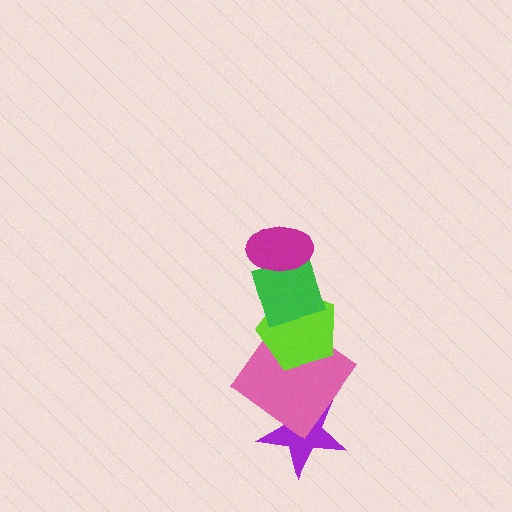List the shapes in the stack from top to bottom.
From top to bottom: the magenta ellipse, the green diamond, the lime pentagon, the pink diamond, the purple star.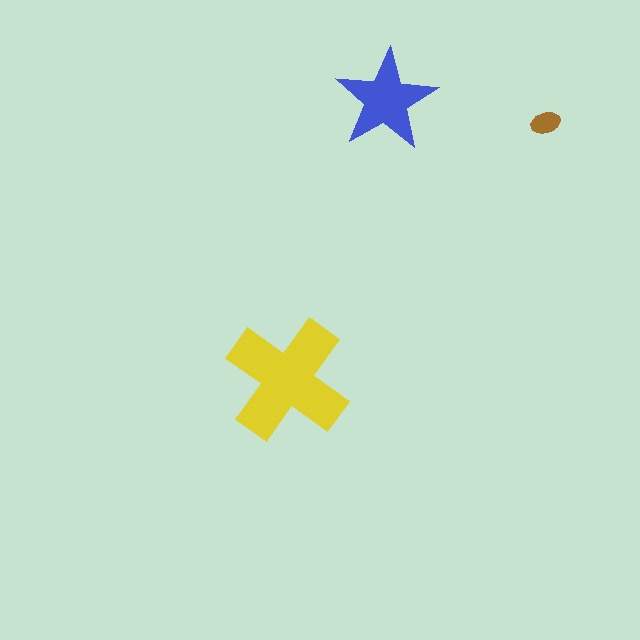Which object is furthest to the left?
The yellow cross is leftmost.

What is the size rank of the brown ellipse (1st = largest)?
3rd.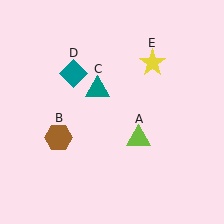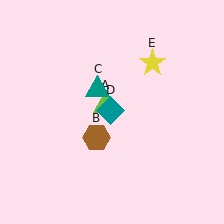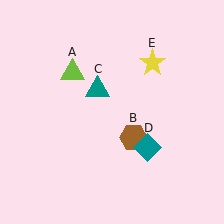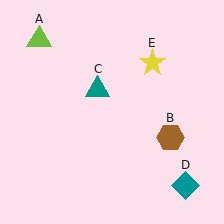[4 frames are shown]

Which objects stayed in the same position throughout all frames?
Teal triangle (object C) and yellow star (object E) remained stationary.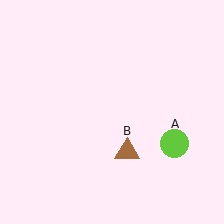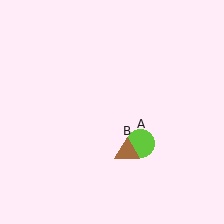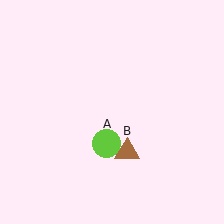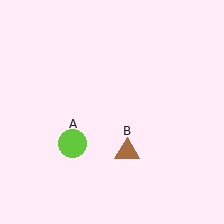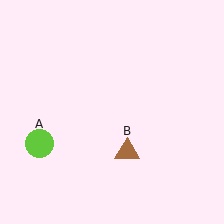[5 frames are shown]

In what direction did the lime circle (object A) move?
The lime circle (object A) moved left.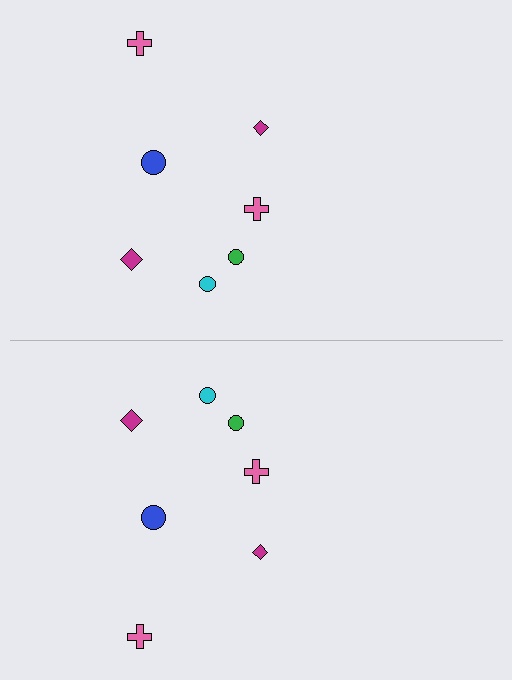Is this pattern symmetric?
Yes, this pattern has bilateral (reflection) symmetry.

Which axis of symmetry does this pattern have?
The pattern has a horizontal axis of symmetry running through the center of the image.